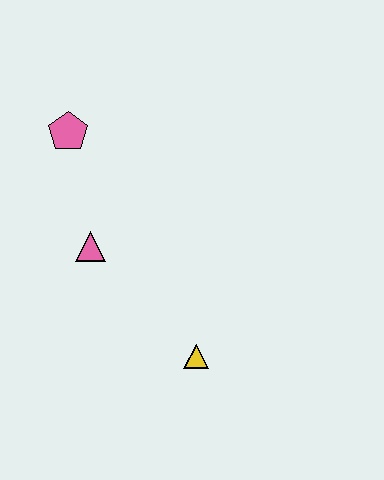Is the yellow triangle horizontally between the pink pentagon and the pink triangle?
No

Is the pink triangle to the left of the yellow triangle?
Yes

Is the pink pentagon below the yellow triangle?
No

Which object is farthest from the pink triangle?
The yellow triangle is farthest from the pink triangle.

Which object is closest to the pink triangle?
The pink pentagon is closest to the pink triangle.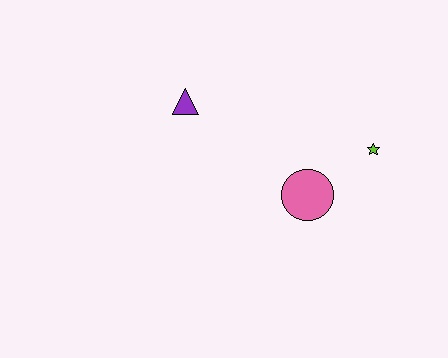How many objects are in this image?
There are 3 objects.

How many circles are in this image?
There is 1 circle.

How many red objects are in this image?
There are no red objects.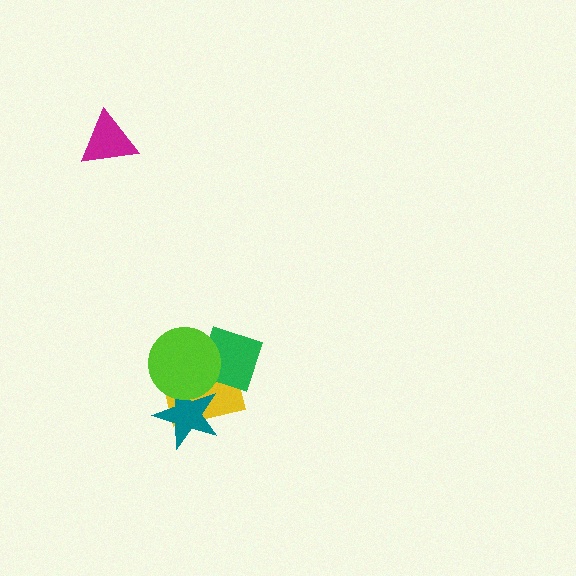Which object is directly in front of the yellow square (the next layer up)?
The teal star is directly in front of the yellow square.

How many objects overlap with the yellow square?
3 objects overlap with the yellow square.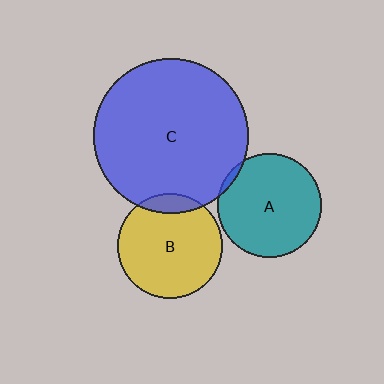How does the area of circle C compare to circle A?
Approximately 2.2 times.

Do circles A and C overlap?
Yes.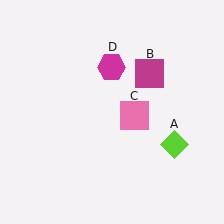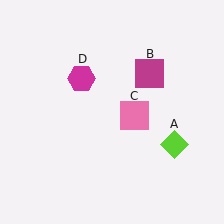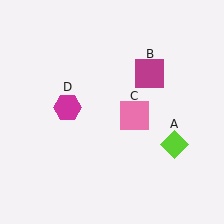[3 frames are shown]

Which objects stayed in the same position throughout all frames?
Lime diamond (object A) and magenta square (object B) and pink square (object C) remained stationary.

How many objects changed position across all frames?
1 object changed position: magenta hexagon (object D).